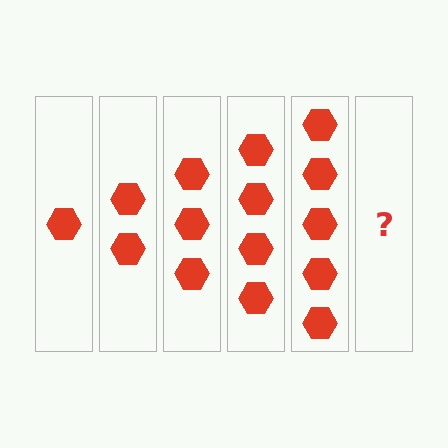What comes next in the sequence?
The next element should be 6 hexagons.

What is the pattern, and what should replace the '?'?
The pattern is that each step adds one more hexagon. The '?' should be 6 hexagons.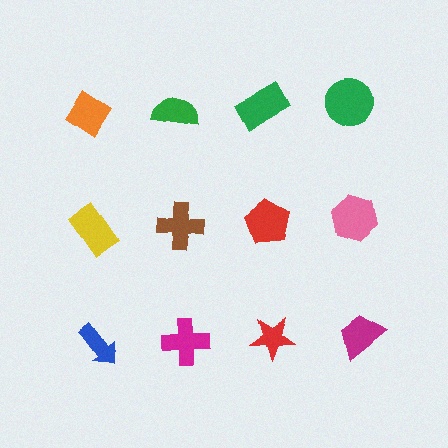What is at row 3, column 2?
A magenta cross.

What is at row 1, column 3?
A green rectangle.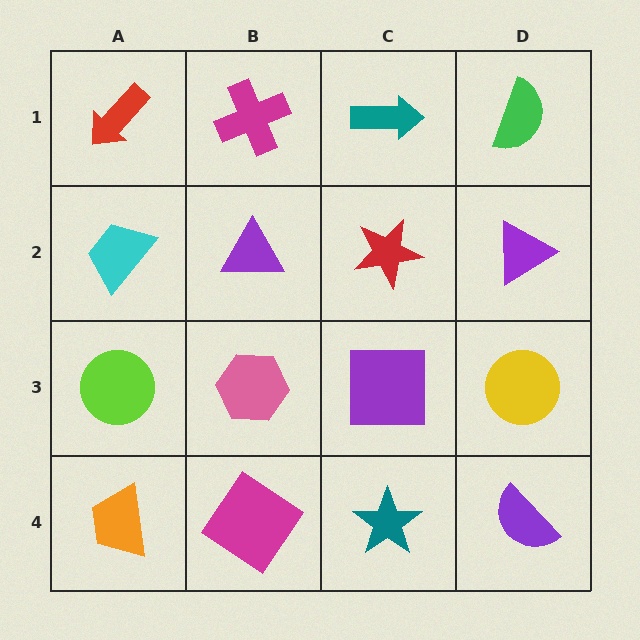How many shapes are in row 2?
4 shapes.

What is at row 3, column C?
A purple square.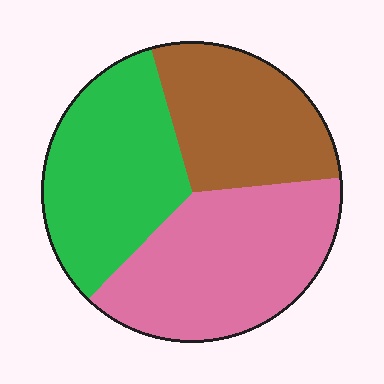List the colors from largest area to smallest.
From largest to smallest: pink, green, brown.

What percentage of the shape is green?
Green covers about 35% of the shape.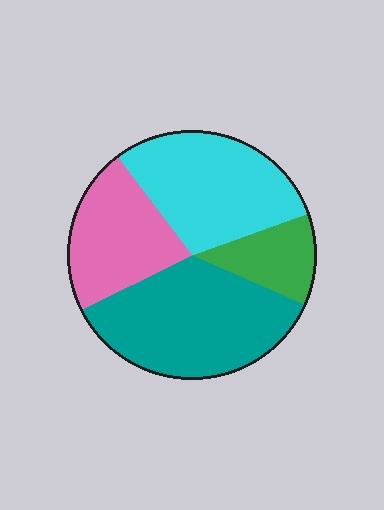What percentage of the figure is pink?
Pink covers around 20% of the figure.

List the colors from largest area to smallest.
From largest to smallest: teal, cyan, pink, green.